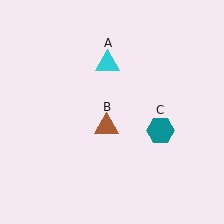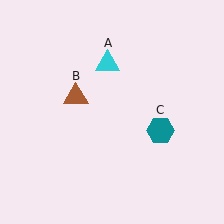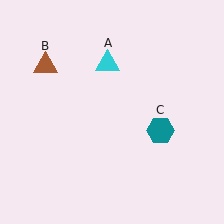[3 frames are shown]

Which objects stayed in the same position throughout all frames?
Cyan triangle (object A) and teal hexagon (object C) remained stationary.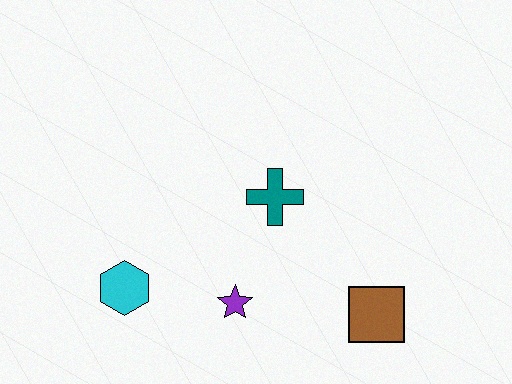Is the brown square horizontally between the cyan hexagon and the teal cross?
No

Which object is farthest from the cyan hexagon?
The brown square is farthest from the cyan hexagon.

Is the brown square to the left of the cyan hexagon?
No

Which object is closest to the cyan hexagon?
The purple star is closest to the cyan hexagon.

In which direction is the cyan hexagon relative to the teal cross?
The cyan hexagon is to the left of the teal cross.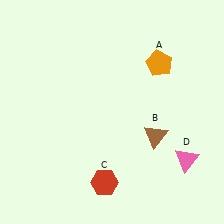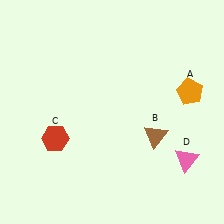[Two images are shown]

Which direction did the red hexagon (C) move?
The red hexagon (C) moved left.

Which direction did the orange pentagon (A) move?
The orange pentagon (A) moved right.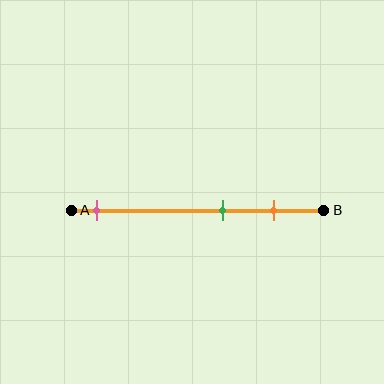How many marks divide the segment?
There are 3 marks dividing the segment.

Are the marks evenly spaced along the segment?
No, the marks are not evenly spaced.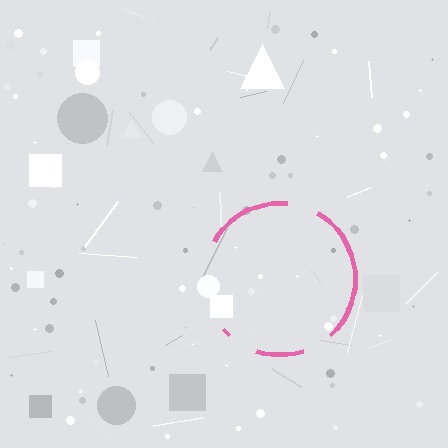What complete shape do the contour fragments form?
The contour fragments form a circle.